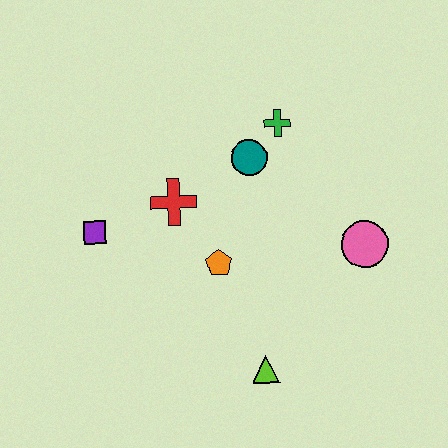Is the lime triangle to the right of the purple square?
Yes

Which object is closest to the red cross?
The orange pentagon is closest to the red cross.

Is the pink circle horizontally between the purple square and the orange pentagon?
No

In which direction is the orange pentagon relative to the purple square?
The orange pentagon is to the right of the purple square.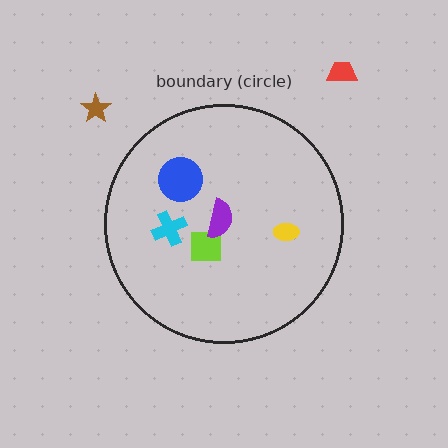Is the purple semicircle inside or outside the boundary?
Inside.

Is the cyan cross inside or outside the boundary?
Inside.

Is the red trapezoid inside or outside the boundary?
Outside.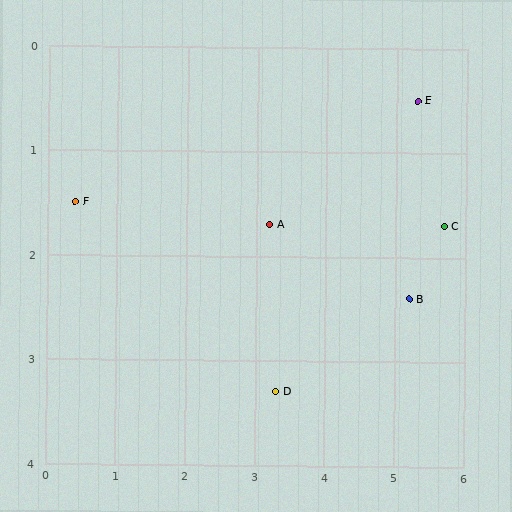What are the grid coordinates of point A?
Point A is at approximately (3.2, 1.7).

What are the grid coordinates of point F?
Point F is at approximately (0.4, 1.5).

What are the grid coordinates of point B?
Point B is at approximately (5.2, 2.4).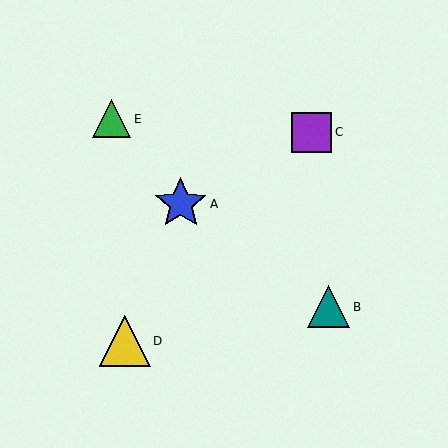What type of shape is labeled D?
Shape D is a yellow triangle.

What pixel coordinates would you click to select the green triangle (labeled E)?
Click at (112, 119) to select the green triangle E.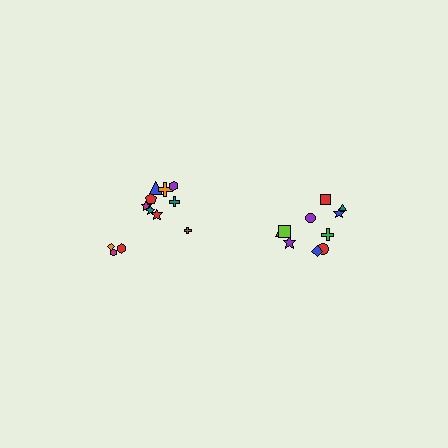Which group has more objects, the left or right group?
The left group.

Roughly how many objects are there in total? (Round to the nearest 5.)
Roughly 20 objects in total.